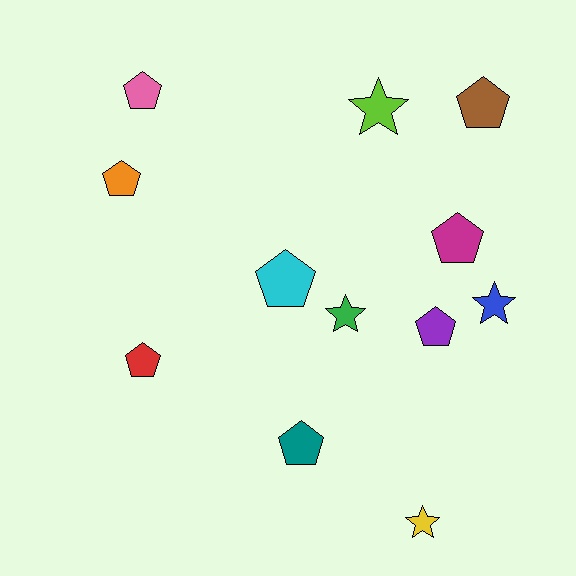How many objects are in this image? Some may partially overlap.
There are 12 objects.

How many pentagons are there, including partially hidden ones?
There are 8 pentagons.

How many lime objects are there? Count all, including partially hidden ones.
There is 1 lime object.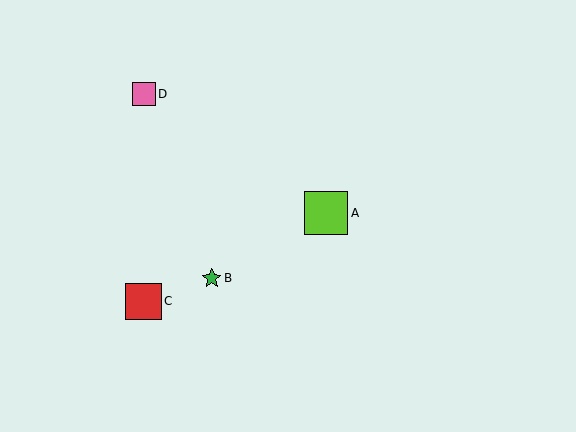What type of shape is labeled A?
Shape A is a lime square.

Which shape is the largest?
The lime square (labeled A) is the largest.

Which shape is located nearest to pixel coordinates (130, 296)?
The red square (labeled C) at (143, 301) is nearest to that location.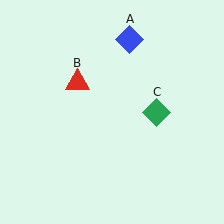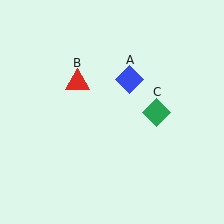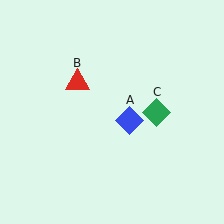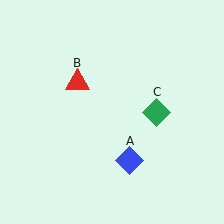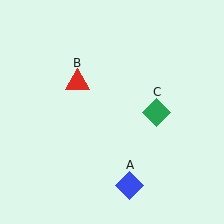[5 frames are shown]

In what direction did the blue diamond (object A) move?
The blue diamond (object A) moved down.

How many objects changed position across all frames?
1 object changed position: blue diamond (object A).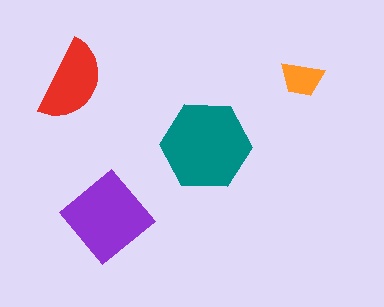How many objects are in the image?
There are 4 objects in the image.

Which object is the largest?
The teal hexagon.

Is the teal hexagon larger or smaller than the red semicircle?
Larger.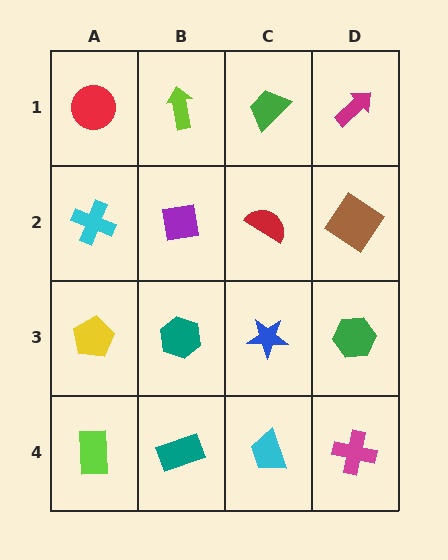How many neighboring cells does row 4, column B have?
3.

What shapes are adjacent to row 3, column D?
A brown diamond (row 2, column D), a magenta cross (row 4, column D), a blue star (row 3, column C).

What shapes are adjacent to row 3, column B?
A purple square (row 2, column B), a teal rectangle (row 4, column B), a yellow pentagon (row 3, column A), a blue star (row 3, column C).